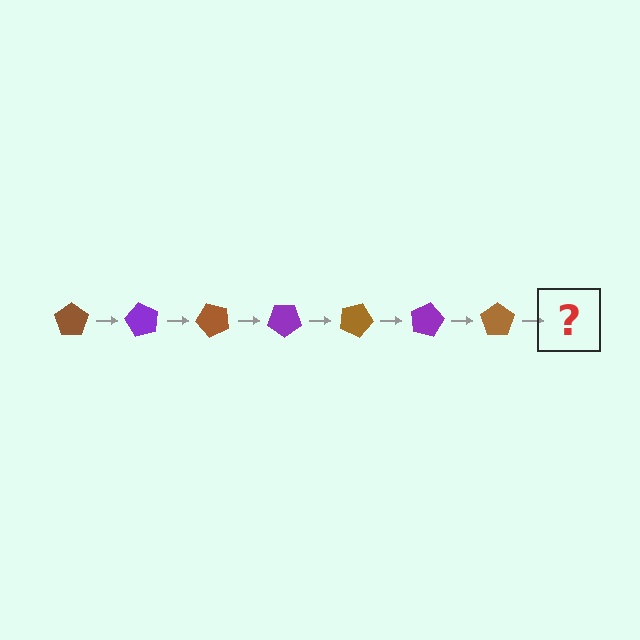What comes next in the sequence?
The next element should be a purple pentagon, rotated 420 degrees from the start.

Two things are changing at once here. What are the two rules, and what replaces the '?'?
The two rules are that it rotates 60 degrees each step and the color cycles through brown and purple. The '?' should be a purple pentagon, rotated 420 degrees from the start.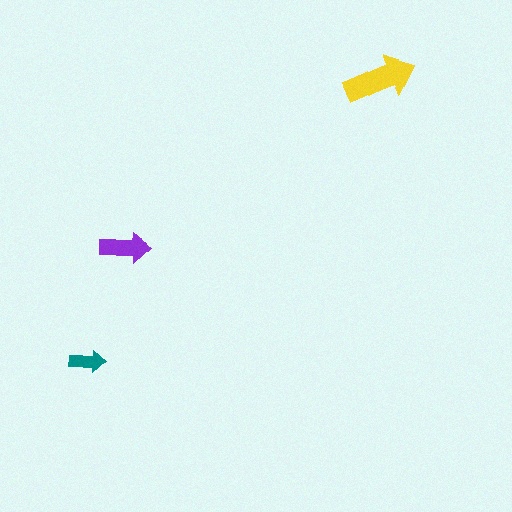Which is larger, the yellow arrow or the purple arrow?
The yellow one.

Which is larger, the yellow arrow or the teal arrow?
The yellow one.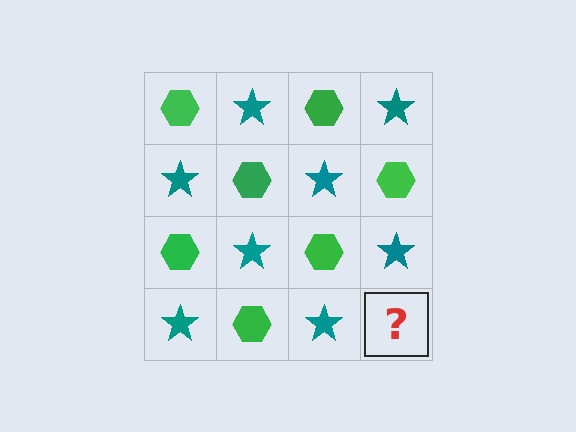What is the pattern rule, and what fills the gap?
The rule is that it alternates green hexagon and teal star in a checkerboard pattern. The gap should be filled with a green hexagon.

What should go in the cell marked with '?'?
The missing cell should contain a green hexagon.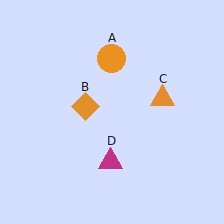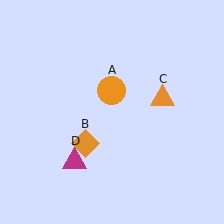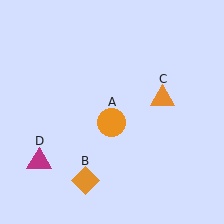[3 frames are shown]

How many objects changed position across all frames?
3 objects changed position: orange circle (object A), orange diamond (object B), magenta triangle (object D).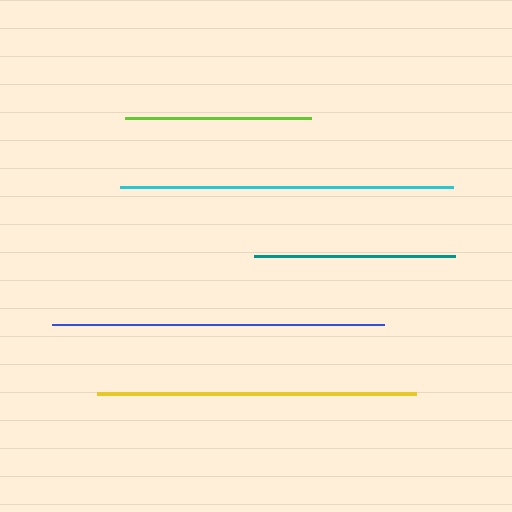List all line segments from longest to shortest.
From longest to shortest: cyan, blue, yellow, teal, lime.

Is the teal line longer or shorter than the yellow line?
The yellow line is longer than the teal line.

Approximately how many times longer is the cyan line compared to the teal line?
The cyan line is approximately 1.7 times the length of the teal line.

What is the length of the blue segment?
The blue segment is approximately 332 pixels long.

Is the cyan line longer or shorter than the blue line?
The cyan line is longer than the blue line.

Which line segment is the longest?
The cyan line is the longest at approximately 333 pixels.